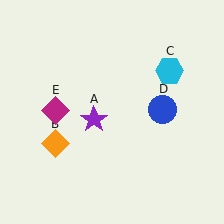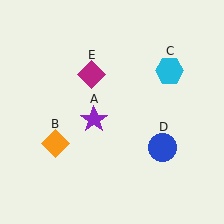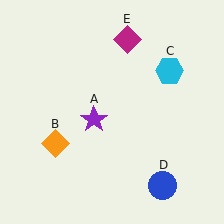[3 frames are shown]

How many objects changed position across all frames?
2 objects changed position: blue circle (object D), magenta diamond (object E).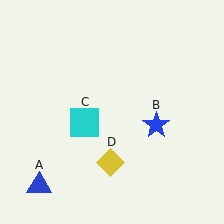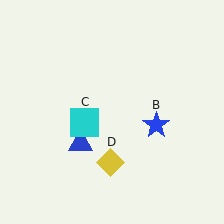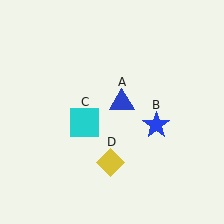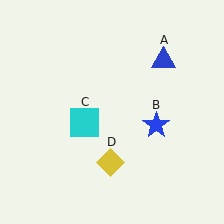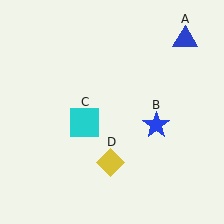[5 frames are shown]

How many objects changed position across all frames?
1 object changed position: blue triangle (object A).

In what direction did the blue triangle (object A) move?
The blue triangle (object A) moved up and to the right.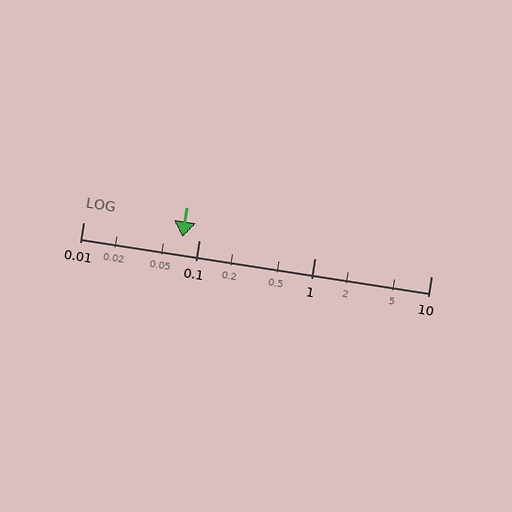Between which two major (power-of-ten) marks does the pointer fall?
The pointer is between 0.01 and 0.1.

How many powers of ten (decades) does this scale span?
The scale spans 3 decades, from 0.01 to 10.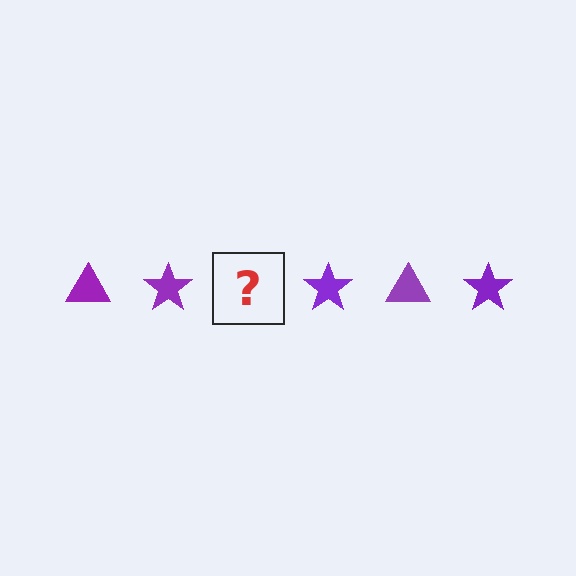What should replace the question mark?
The question mark should be replaced with a purple triangle.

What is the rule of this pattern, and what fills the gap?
The rule is that the pattern cycles through triangle, star shapes in purple. The gap should be filled with a purple triangle.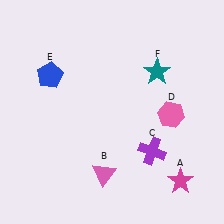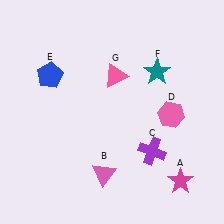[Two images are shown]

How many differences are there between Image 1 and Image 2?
There is 1 difference between the two images.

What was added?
A pink triangle (G) was added in Image 2.